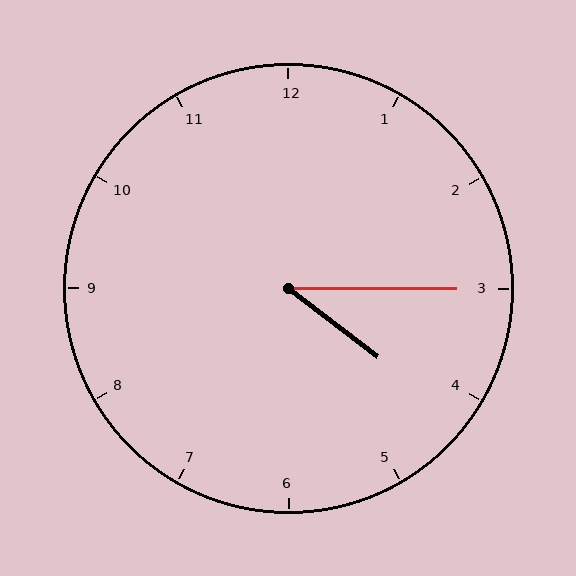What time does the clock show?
4:15.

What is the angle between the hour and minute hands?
Approximately 38 degrees.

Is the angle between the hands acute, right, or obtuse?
It is acute.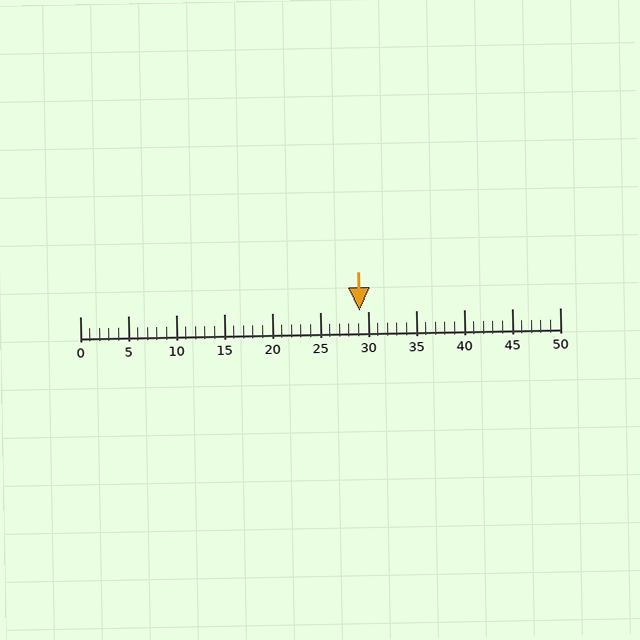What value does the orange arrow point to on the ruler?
The orange arrow points to approximately 29.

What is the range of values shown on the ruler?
The ruler shows values from 0 to 50.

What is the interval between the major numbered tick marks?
The major tick marks are spaced 5 units apart.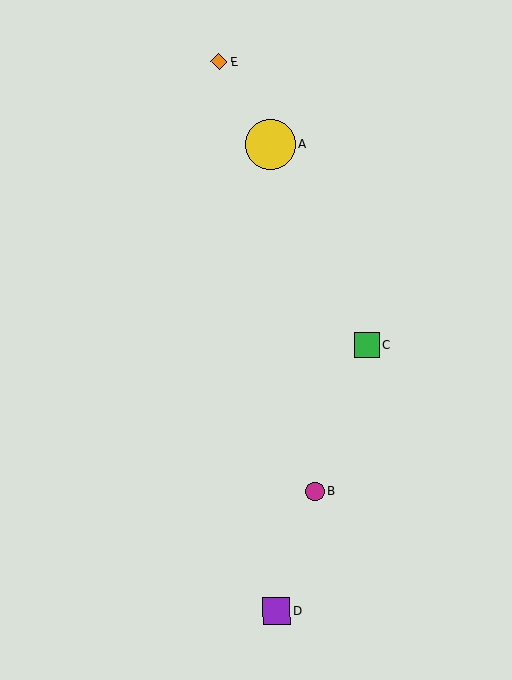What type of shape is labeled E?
Shape E is an orange diamond.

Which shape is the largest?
The yellow circle (labeled A) is the largest.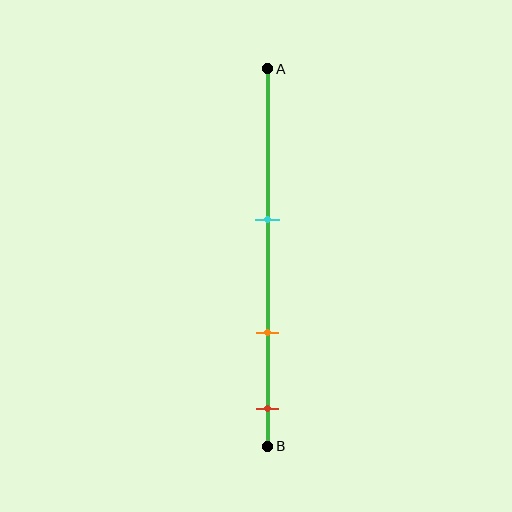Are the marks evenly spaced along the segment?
Yes, the marks are approximately evenly spaced.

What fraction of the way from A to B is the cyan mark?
The cyan mark is approximately 40% (0.4) of the way from A to B.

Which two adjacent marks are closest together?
The orange and red marks are the closest adjacent pair.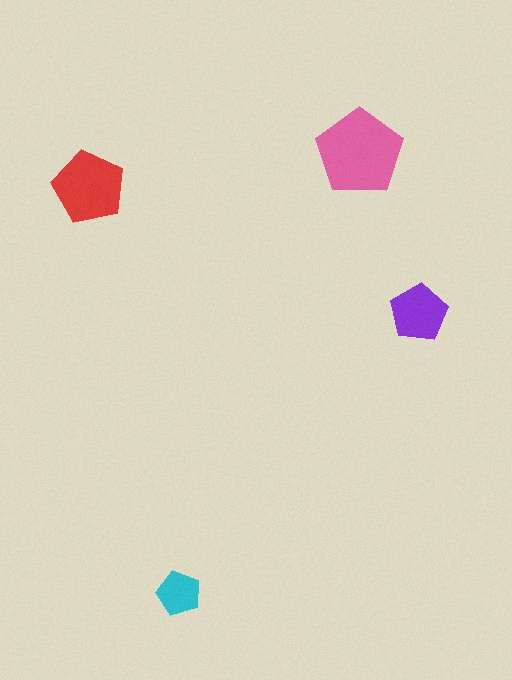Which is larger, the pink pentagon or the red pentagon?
The pink one.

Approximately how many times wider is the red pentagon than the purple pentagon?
About 1.5 times wider.